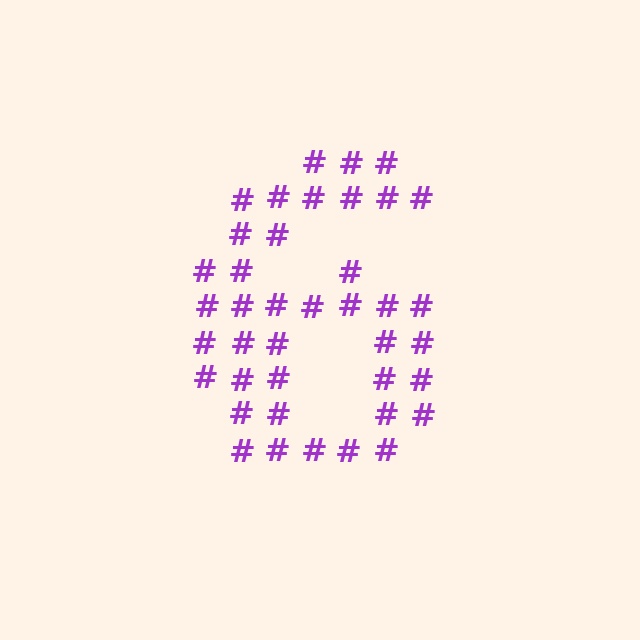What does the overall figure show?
The overall figure shows the digit 6.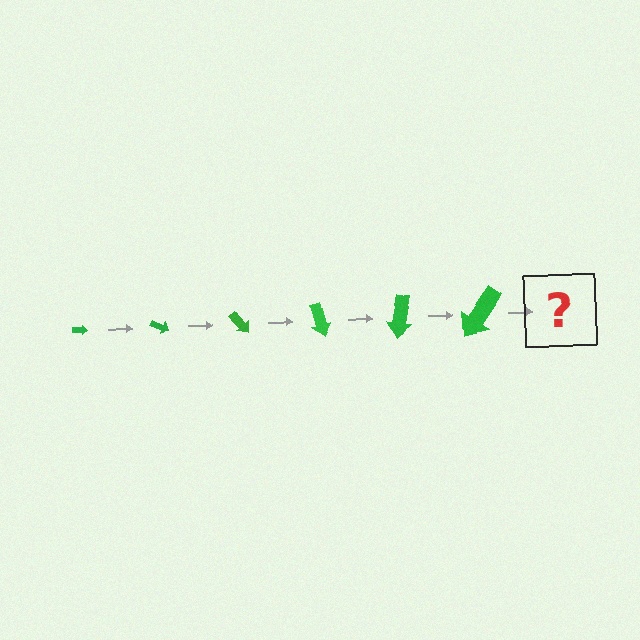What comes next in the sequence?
The next element should be an arrow, larger than the previous one and rotated 150 degrees from the start.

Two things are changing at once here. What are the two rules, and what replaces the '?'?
The two rules are that the arrow grows larger each step and it rotates 25 degrees each step. The '?' should be an arrow, larger than the previous one and rotated 150 degrees from the start.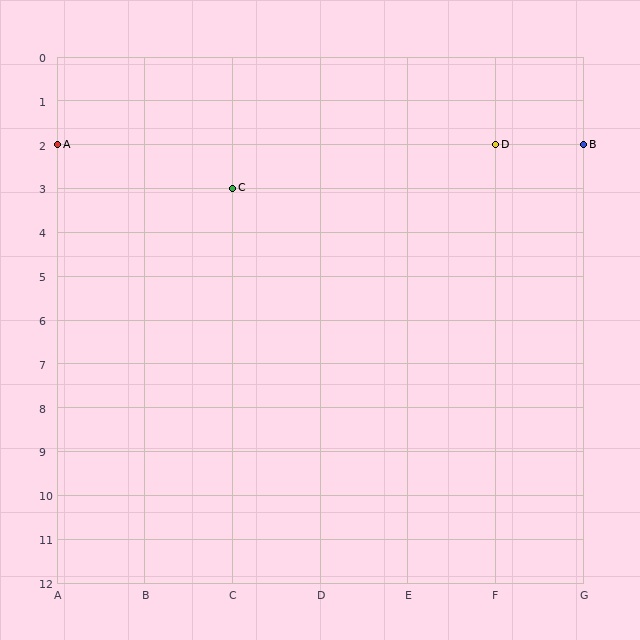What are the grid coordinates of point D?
Point D is at grid coordinates (F, 2).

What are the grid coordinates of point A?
Point A is at grid coordinates (A, 2).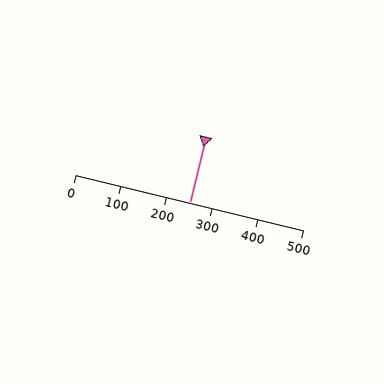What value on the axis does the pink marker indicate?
The marker indicates approximately 250.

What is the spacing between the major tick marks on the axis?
The major ticks are spaced 100 apart.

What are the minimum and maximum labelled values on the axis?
The axis runs from 0 to 500.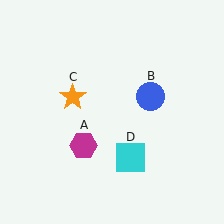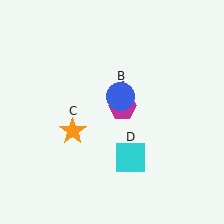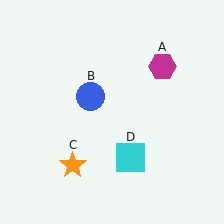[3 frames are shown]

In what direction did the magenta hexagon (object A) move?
The magenta hexagon (object A) moved up and to the right.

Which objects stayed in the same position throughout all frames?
Cyan square (object D) remained stationary.